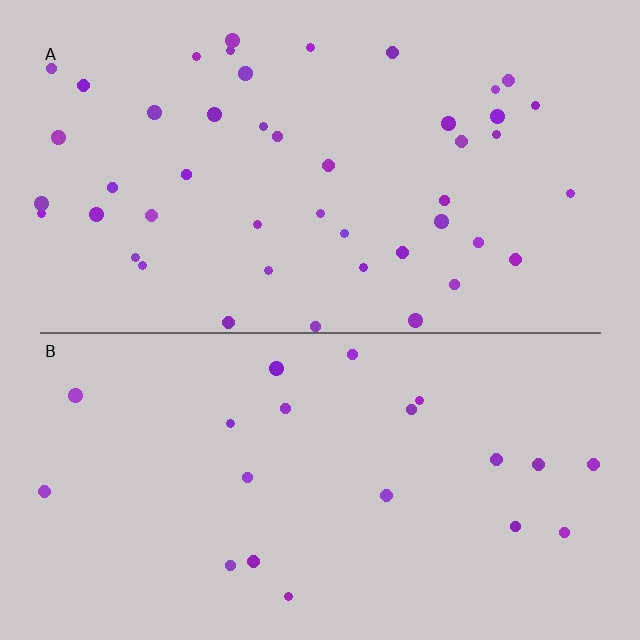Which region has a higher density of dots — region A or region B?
A (the top).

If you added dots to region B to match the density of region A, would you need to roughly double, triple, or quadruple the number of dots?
Approximately double.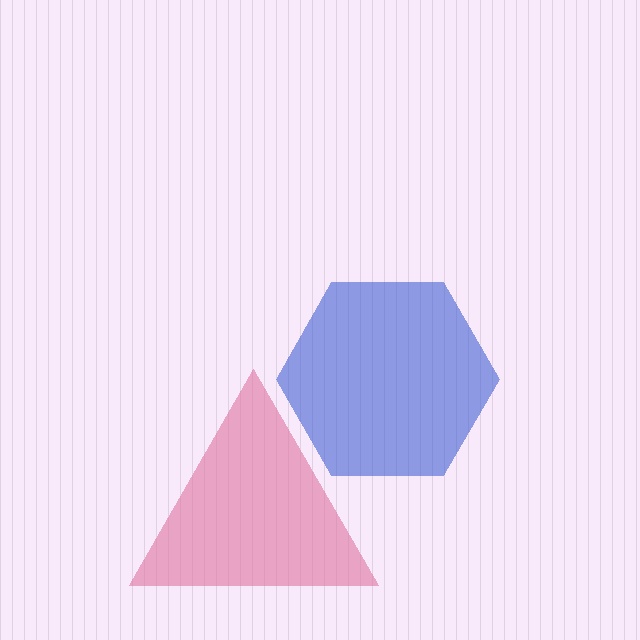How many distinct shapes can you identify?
There are 2 distinct shapes: a pink triangle, a blue hexagon.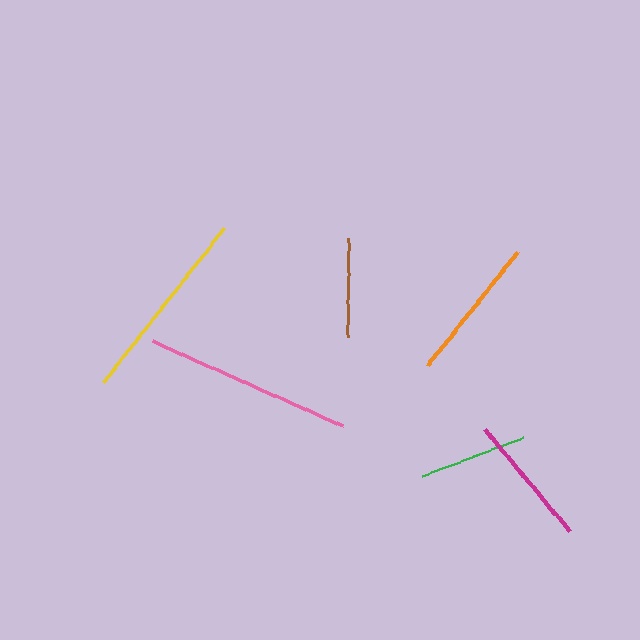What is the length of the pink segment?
The pink segment is approximately 209 pixels long.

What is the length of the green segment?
The green segment is approximately 107 pixels long.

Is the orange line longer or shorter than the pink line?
The pink line is longer than the orange line.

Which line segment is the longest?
The pink line is the longest at approximately 209 pixels.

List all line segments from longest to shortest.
From longest to shortest: pink, yellow, orange, magenta, green, brown.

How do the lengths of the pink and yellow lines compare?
The pink and yellow lines are approximately the same length.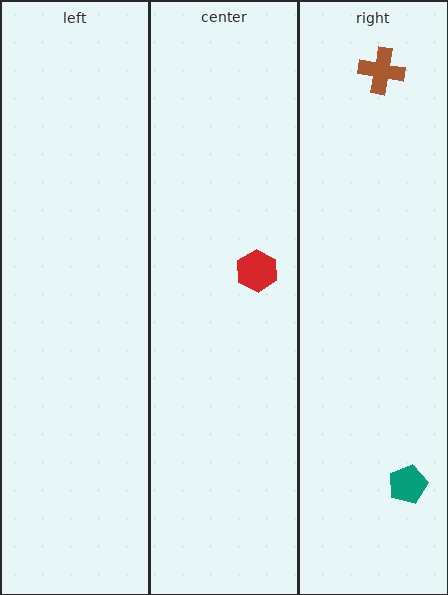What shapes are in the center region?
The red hexagon.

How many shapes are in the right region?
2.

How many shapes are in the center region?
1.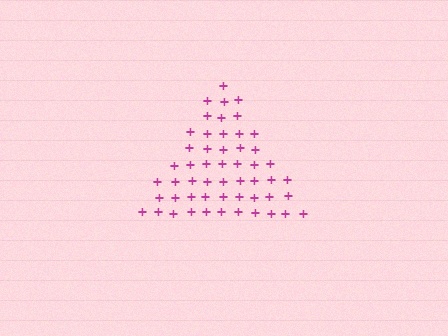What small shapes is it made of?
It is made of small plus signs.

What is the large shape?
The large shape is a triangle.